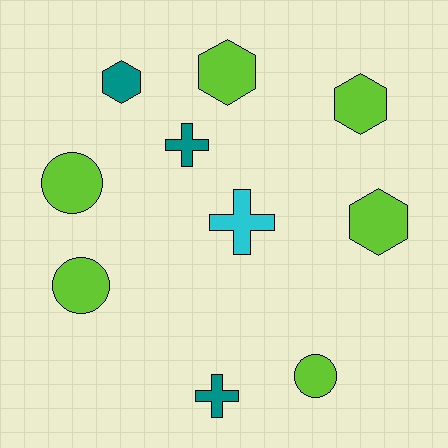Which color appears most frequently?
Lime, with 6 objects.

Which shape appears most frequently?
Hexagon, with 4 objects.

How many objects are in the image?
There are 10 objects.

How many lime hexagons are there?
There are 3 lime hexagons.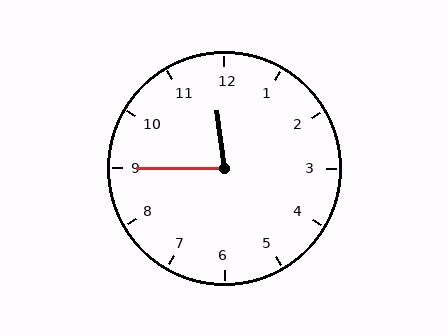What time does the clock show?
11:45.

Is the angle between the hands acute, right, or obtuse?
It is acute.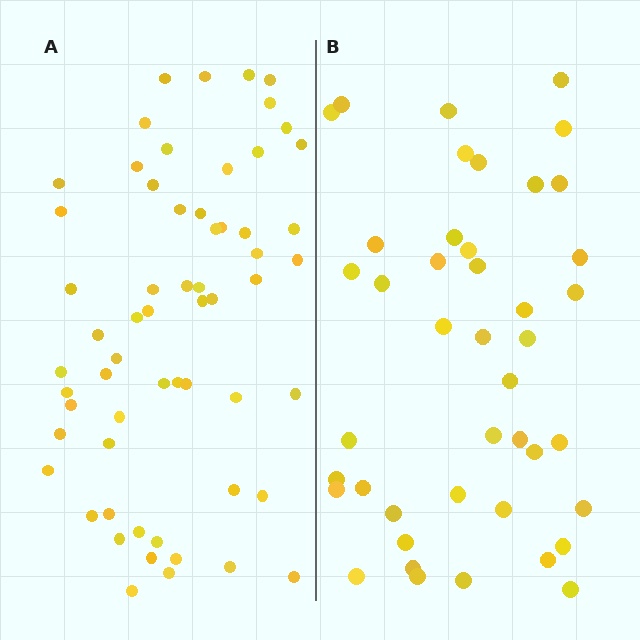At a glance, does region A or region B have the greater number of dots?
Region A (the left region) has more dots.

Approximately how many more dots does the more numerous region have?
Region A has approximately 15 more dots than region B.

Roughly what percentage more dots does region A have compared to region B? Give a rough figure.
About 40% more.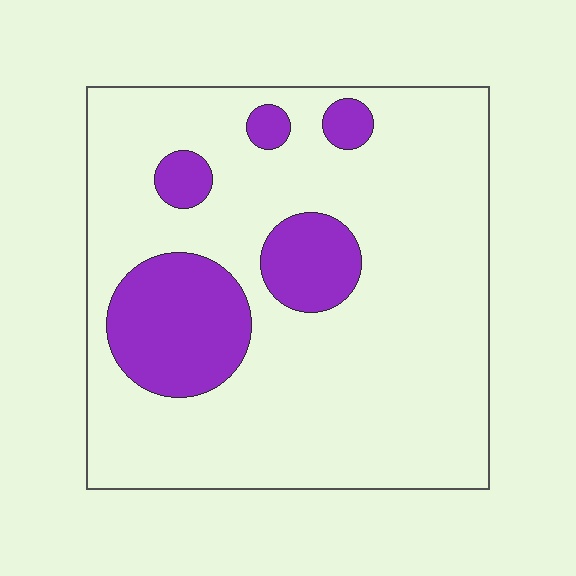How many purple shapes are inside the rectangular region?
5.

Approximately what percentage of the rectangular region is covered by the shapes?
Approximately 20%.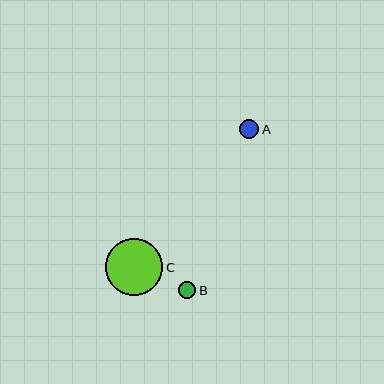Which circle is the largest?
Circle C is the largest with a size of approximately 57 pixels.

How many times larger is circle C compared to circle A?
Circle C is approximately 2.9 times the size of circle A.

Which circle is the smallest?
Circle B is the smallest with a size of approximately 17 pixels.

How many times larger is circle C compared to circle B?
Circle C is approximately 3.3 times the size of circle B.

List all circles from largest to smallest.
From largest to smallest: C, A, B.